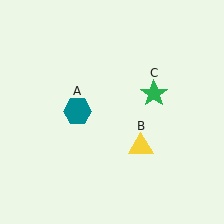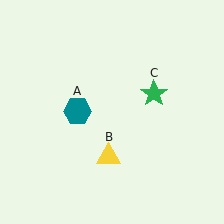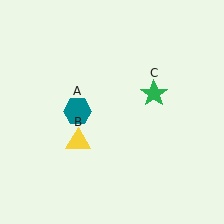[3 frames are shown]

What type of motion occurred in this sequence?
The yellow triangle (object B) rotated clockwise around the center of the scene.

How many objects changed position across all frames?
1 object changed position: yellow triangle (object B).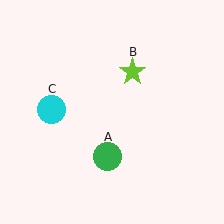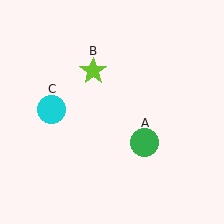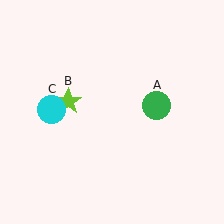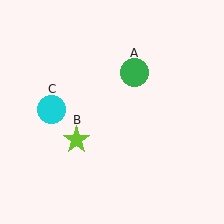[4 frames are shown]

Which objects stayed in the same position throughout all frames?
Cyan circle (object C) remained stationary.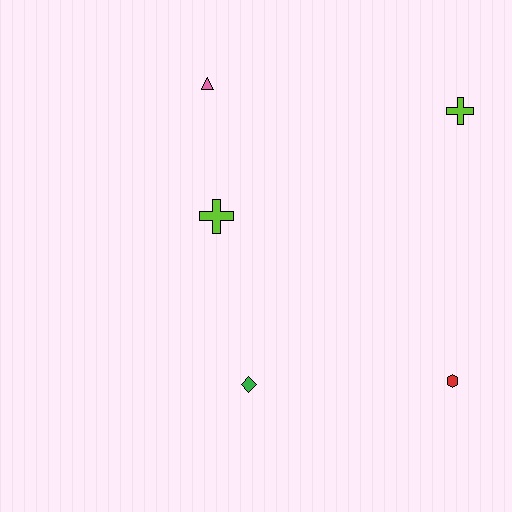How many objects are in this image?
There are 5 objects.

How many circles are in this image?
There are no circles.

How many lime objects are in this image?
There are 2 lime objects.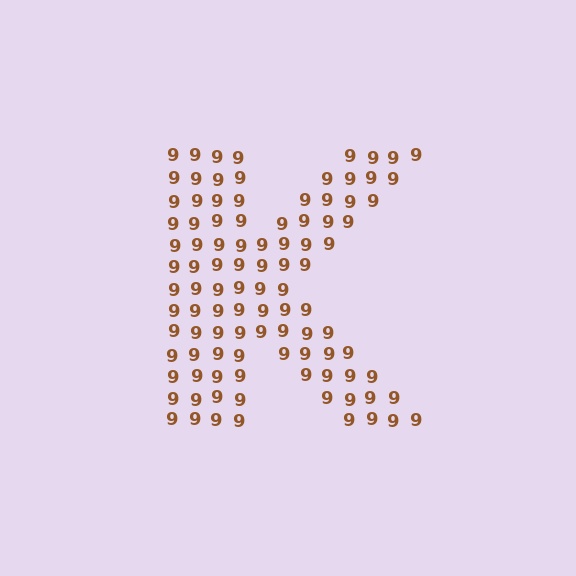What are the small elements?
The small elements are digit 9's.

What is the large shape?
The large shape is the letter K.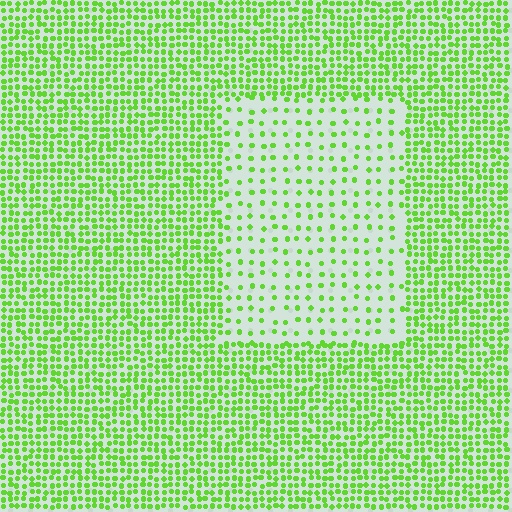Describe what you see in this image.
The image contains small lime elements arranged at two different densities. A rectangle-shaped region is visible where the elements are less densely packed than the surrounding area.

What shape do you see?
I see a rectangle.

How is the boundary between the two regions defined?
The boundary is defined by a change in element density (approximately 2.8x ratio). All elements are the same color, size, and shape.